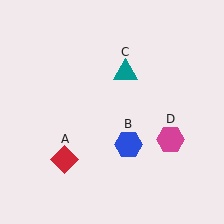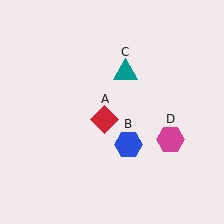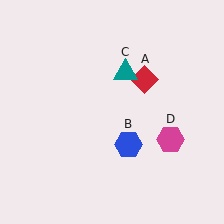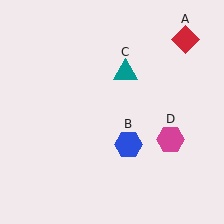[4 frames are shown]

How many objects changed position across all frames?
1 object changed position: red diamond (object A).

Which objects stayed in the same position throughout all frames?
Blue hexagon (object B) and teal triangle (object C) and magenta hexagon (object D) remained stationary.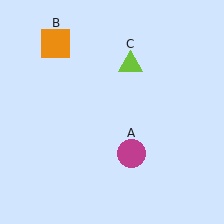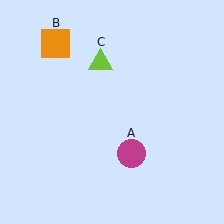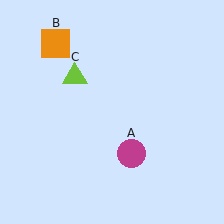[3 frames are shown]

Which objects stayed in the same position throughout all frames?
Magenta circle (object A) and orange square (object B) remained stationary.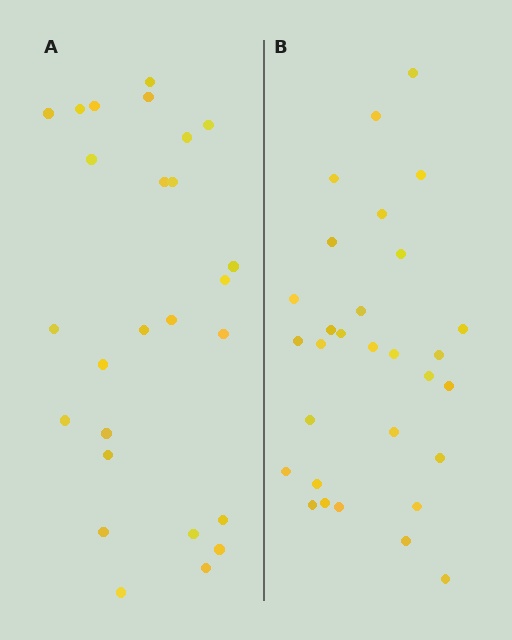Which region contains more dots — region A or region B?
Region B (the right region) has more dots.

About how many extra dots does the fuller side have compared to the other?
Region B has about 4 more dots than region A.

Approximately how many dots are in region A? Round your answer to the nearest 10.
About 30 dots. (The exact count is 26, which rounds to 30.)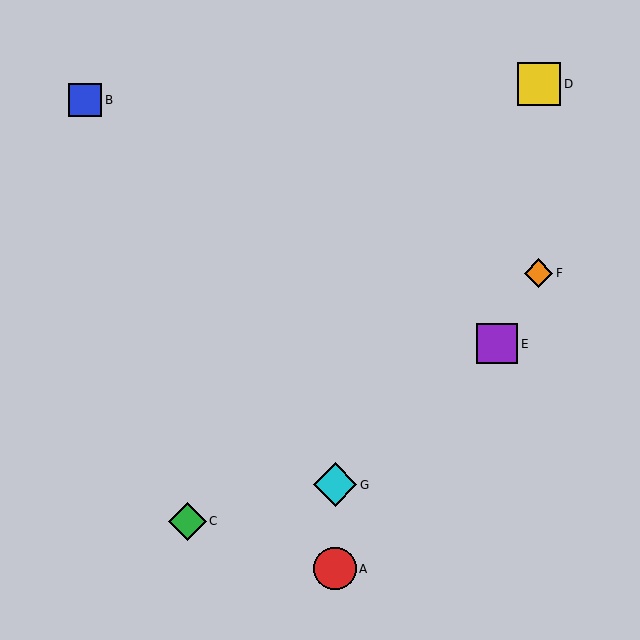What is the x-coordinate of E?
Object E is at x≈497.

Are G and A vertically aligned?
Yes, both are at x≈335.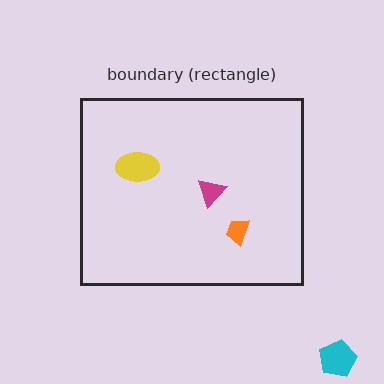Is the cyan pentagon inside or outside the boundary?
Outside.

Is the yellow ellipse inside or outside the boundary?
Inside.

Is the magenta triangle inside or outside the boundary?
Inside.